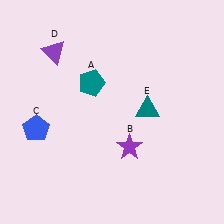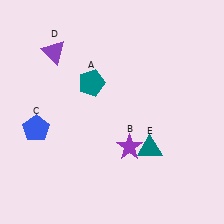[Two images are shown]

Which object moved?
The teal triangle (E) moved down.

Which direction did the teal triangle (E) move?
The teal triangle (E) moved down.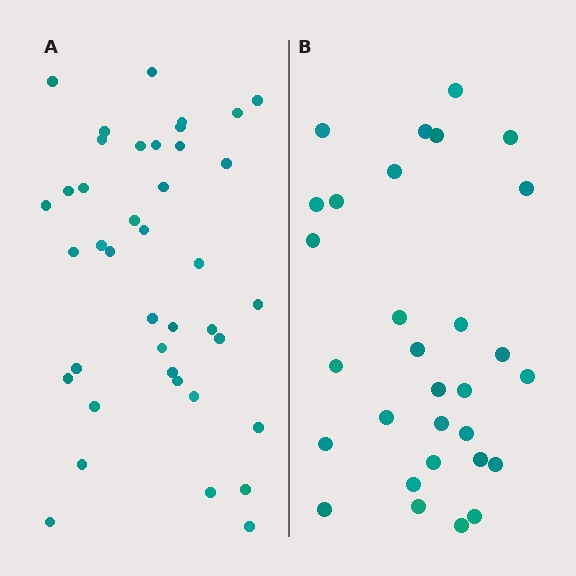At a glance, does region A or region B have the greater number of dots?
Region A (the left region) has more dots.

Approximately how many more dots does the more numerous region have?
Region A has roughly 10 or so more dots than region B.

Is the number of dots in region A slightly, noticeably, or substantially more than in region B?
Region A has noticeably more, but not dramatically so. The ratio is roughly 1.3 to 1.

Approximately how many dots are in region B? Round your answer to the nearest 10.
About 30 dots.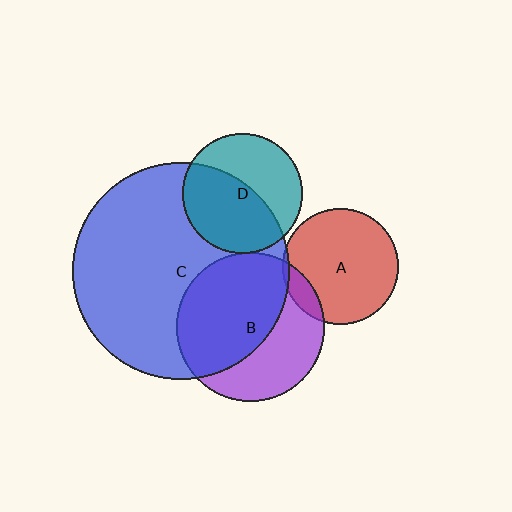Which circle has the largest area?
Circle C (blue).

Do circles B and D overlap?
Yes.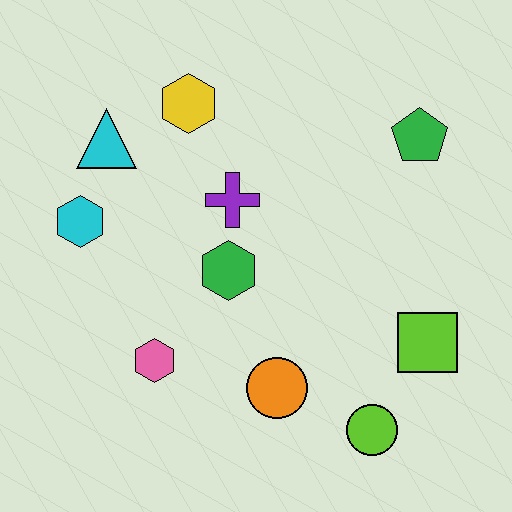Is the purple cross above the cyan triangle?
No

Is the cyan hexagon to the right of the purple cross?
No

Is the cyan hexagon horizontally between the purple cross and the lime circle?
No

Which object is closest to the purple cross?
The green hexagon is closest to the purple cross.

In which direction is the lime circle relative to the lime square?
The lime circle is below the lime square.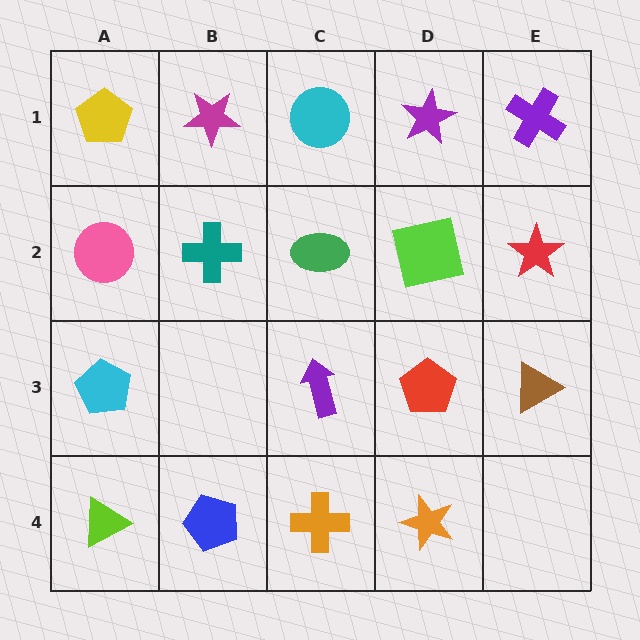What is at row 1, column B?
A magenta star.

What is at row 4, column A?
A lime triangle.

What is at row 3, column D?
A red pentagon.